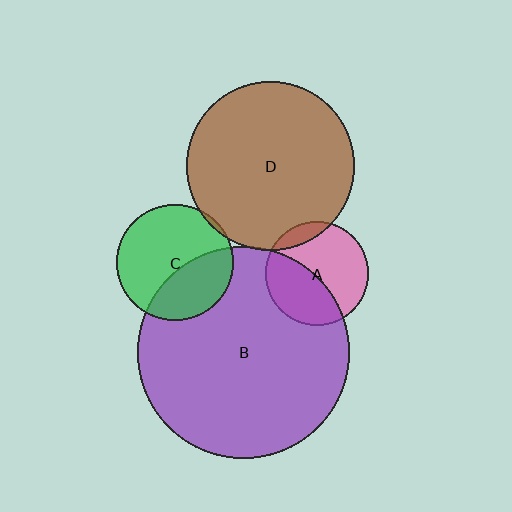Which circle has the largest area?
Circle B (purple).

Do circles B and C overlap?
Yes.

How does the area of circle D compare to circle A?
Approximately 2.7 times.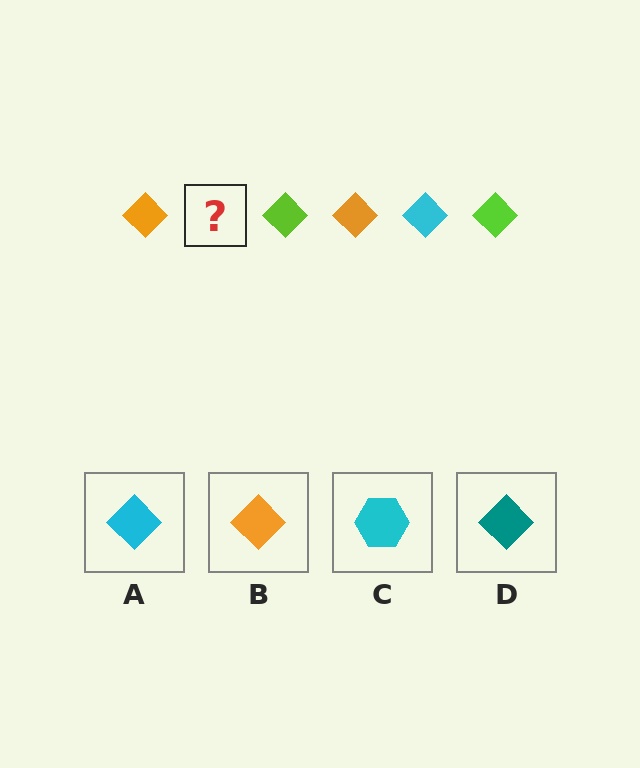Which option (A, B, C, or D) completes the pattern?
A.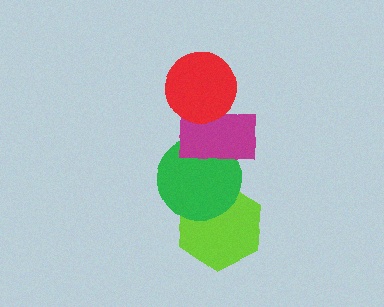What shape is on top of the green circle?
The magenta rectangle is on top of the green circle.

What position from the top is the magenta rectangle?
The magenta rectangle is 2nd from the top.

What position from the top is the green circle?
The green circle is 3rd from the top.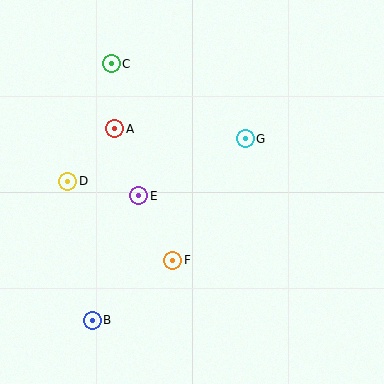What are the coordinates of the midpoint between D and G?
The midpoint between D and G is at (156, 160).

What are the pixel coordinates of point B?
Point B is at (92, 320).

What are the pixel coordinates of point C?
Point C is at (111, 64).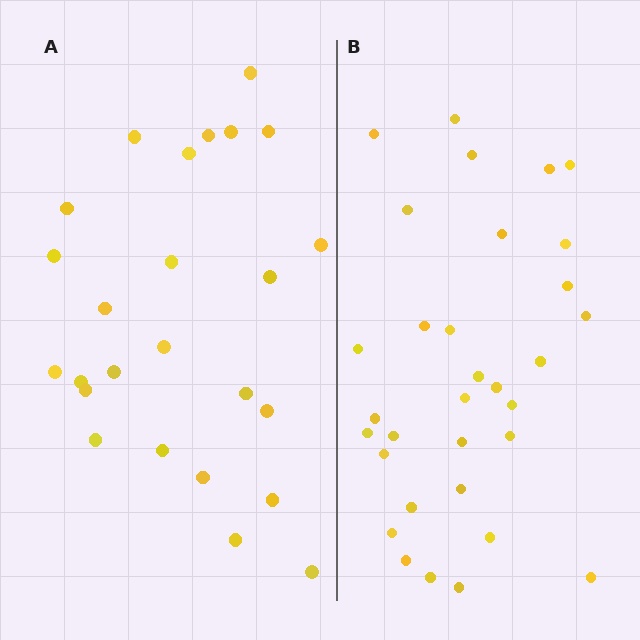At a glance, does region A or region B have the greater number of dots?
Region B (the right region) has more dots.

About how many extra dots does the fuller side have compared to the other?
Region B has roughly 8 or so more dots than region A.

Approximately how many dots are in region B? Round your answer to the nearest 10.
About 30 dots. (The exact count is 32, which rounds to 30.)